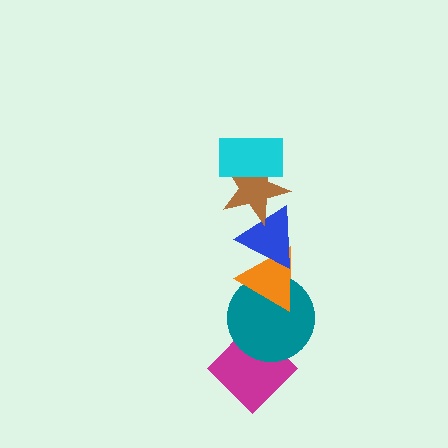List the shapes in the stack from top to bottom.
From top to bottom: the cyan rectangle, the brown star, the blue triangle, the orange triangle, the teal circle, the magenta diamond.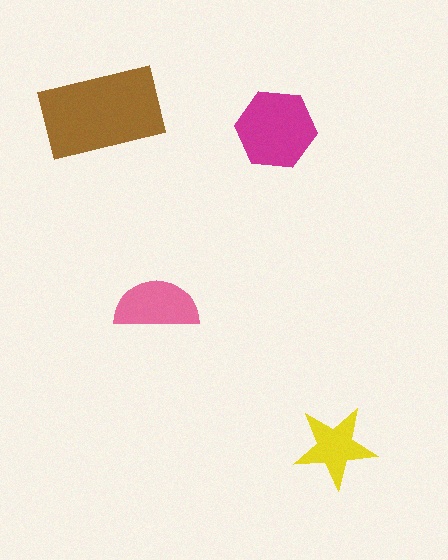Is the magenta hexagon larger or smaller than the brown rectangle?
Smaller.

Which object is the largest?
The brown rectangle.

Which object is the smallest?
The yellow star.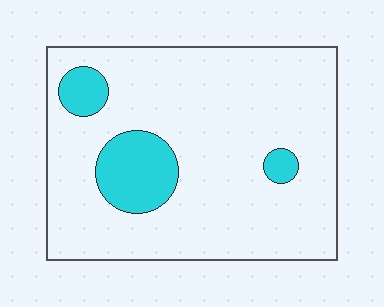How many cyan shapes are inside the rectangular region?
3.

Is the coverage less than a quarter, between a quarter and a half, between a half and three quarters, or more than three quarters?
Less than a quarter.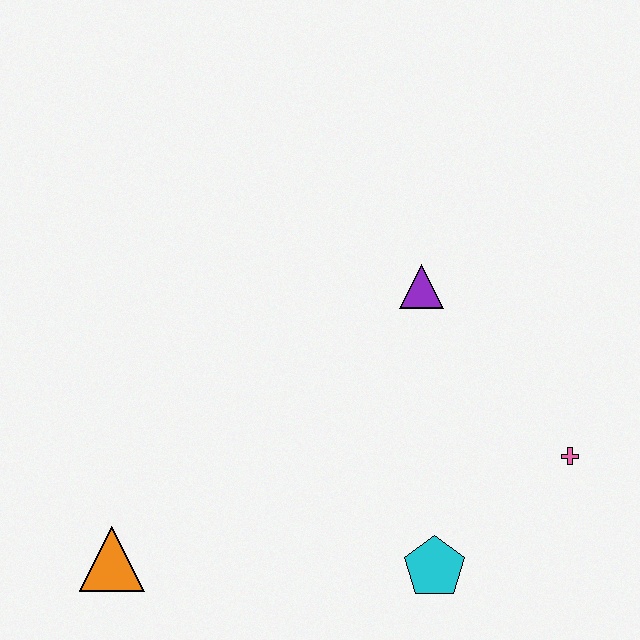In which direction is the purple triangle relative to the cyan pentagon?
The purple triangle is above the cyan pentagon.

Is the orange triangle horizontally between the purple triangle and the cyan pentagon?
No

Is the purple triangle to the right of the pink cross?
No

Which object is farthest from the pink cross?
The orange triangle is farthest from the pink cross.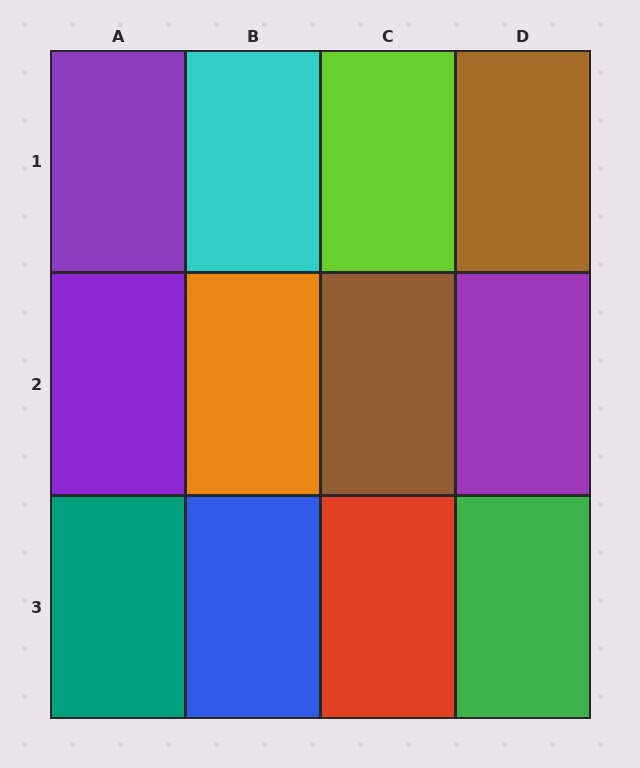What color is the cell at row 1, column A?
Purple.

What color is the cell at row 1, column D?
Brown.